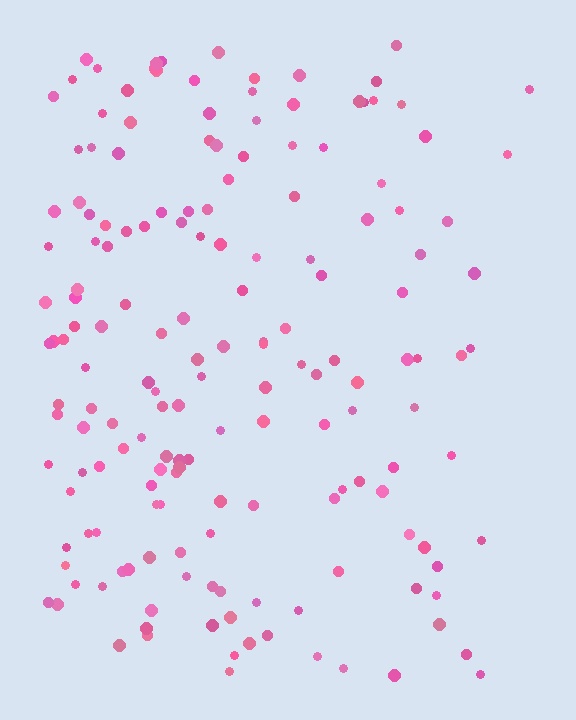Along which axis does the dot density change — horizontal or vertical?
Horizontal.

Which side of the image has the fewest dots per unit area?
The right.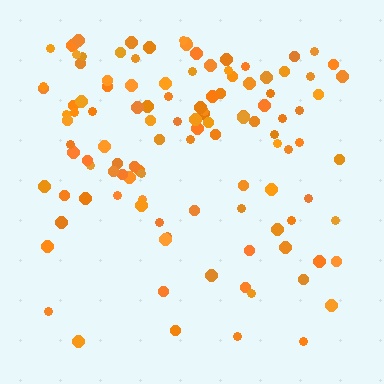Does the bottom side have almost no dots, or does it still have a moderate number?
Still a moderate number, just noticeably fewer than the top.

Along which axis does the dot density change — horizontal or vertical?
Vertical.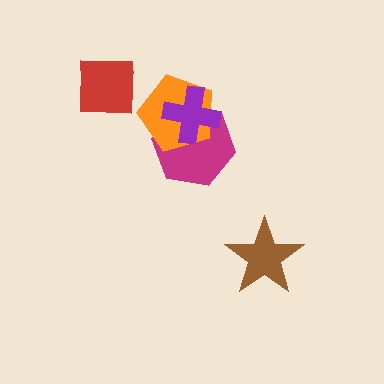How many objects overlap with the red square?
0 objects overlap with the red square.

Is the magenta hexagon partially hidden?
Yes, it is partially covered by another shape.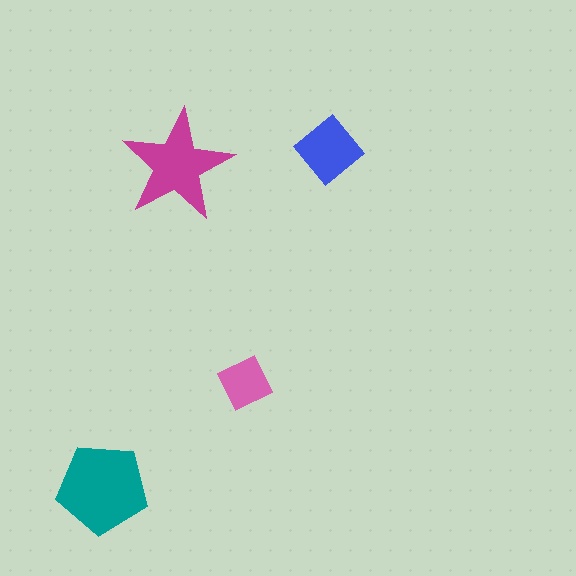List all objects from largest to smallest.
The teal pentagon, the magenta star, the blue diamond, the pink square.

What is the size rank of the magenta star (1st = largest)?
2nd.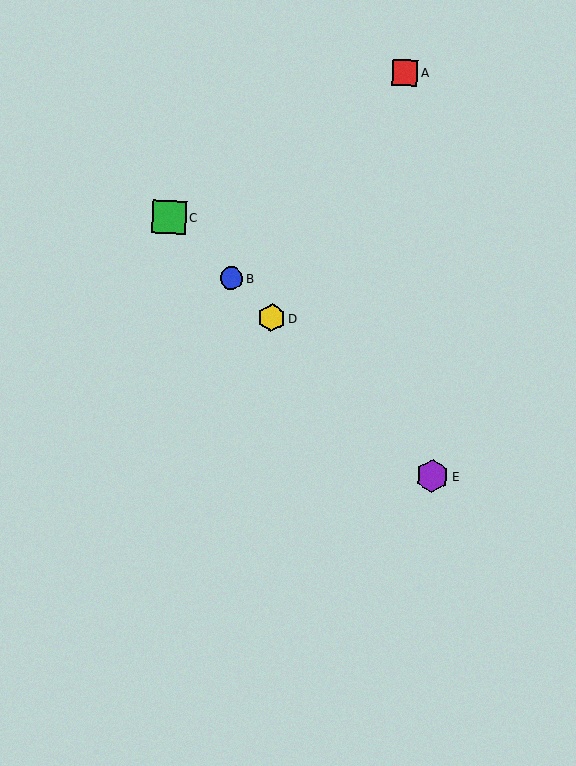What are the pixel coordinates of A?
Object A is at (405, 73).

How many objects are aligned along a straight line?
4 objects (B, C, D, E) are aligned along a straight line.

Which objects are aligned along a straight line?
Objects B, C, D, E are aligned along a straight line.